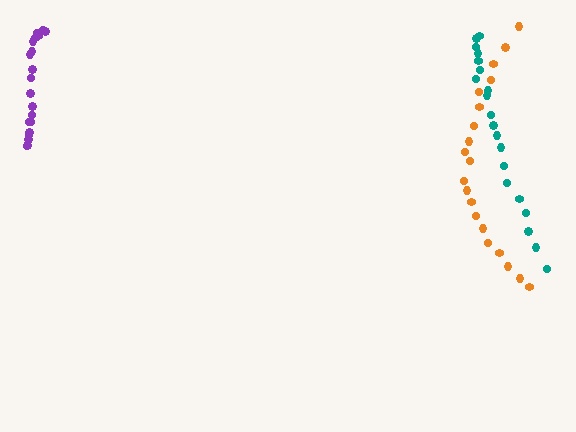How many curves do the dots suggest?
There are 3 distinct paths.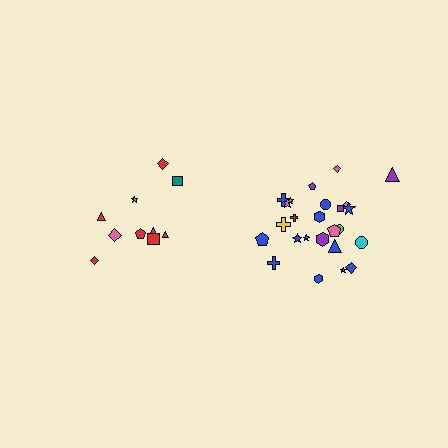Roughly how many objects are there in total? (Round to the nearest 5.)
Roughly 35 objects in total.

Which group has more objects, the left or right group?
The right group.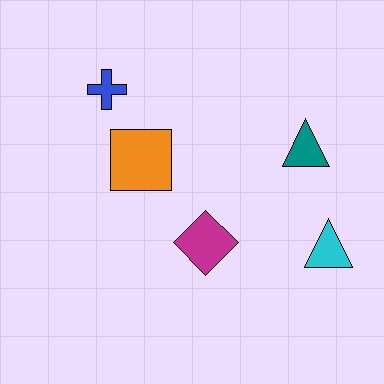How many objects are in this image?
There are 5 objects.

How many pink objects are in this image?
There are no pink objects.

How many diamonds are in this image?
There is 1 diamond.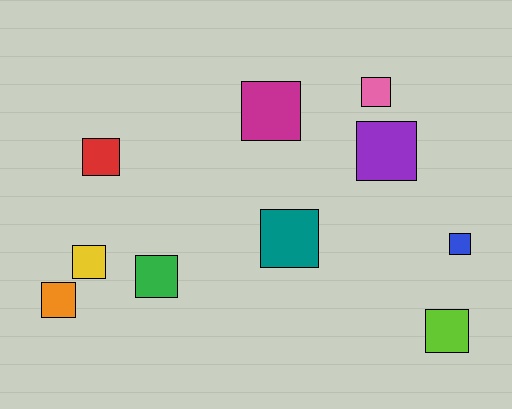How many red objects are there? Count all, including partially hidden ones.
There is 1 red object.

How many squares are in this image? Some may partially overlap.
There are 10 squares.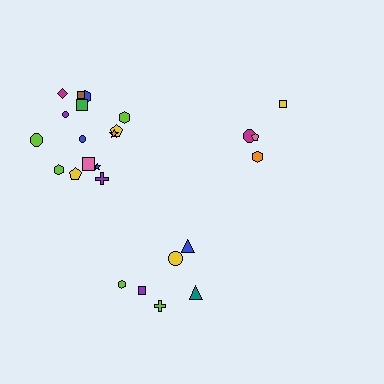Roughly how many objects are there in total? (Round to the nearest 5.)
Roughly 25 objects in total.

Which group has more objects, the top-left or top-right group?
The top-left group.